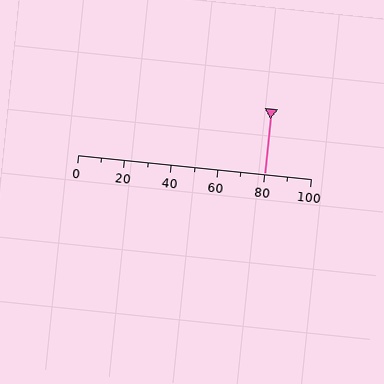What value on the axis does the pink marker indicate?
The marker indicates approximately 80.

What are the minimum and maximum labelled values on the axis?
The axis runs from 0 to 100.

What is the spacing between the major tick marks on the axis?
The major ticks are spaced 20 apart.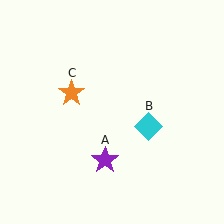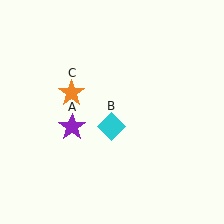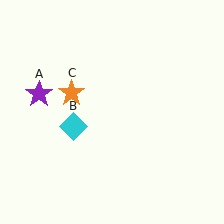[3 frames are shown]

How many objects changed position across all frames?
2 objects changed position: purple star (object A), cyan diamond (object B).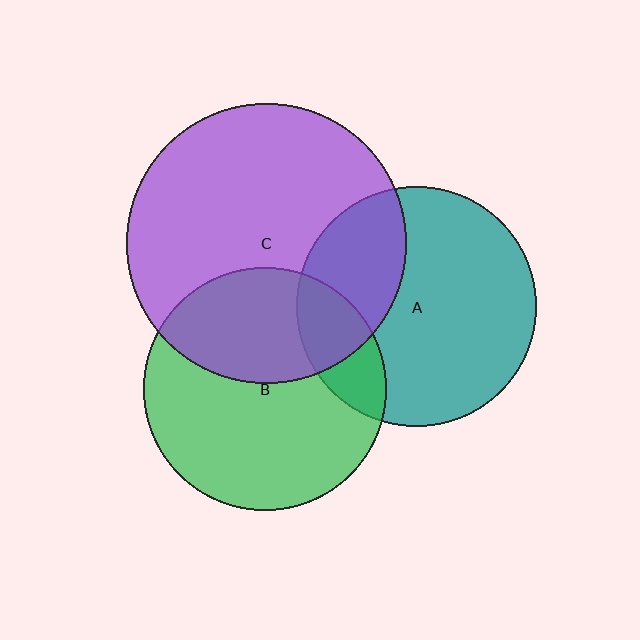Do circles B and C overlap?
Yes.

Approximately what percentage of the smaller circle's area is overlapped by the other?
Approximately 40%.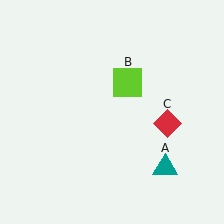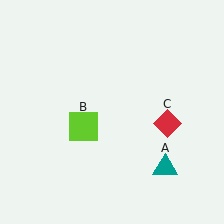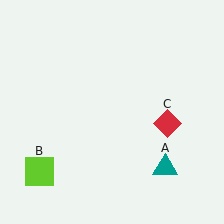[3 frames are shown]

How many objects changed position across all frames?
1 object changed position: lime square (object B).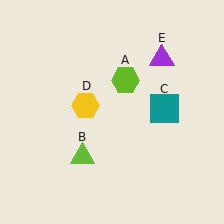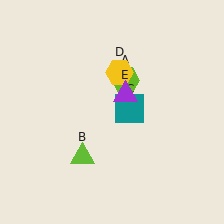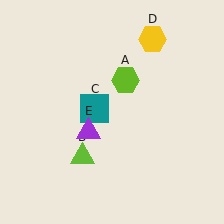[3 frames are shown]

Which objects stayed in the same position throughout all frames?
Lime hexagon (object A) and lime triangle (object B) remained stationary.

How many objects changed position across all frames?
3 objects changed position: teal square (object C), yellow hexagon (object D), purple triangle (object E).